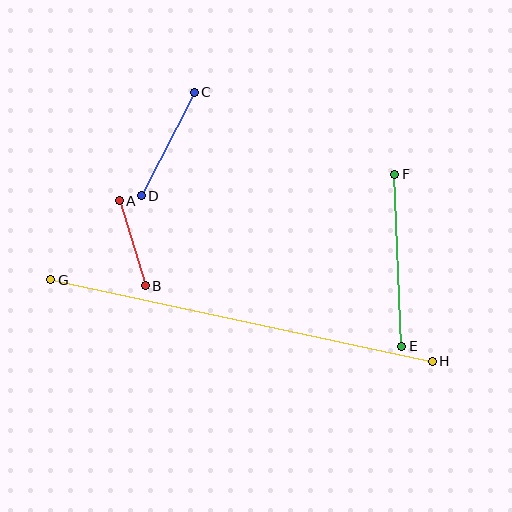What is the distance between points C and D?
The distance is approximately 116 pixels.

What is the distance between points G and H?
The distance is approximately 390 pixels.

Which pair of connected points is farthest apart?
Points G and H are farthest apart.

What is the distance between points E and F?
The distance is approximately 172 pixels.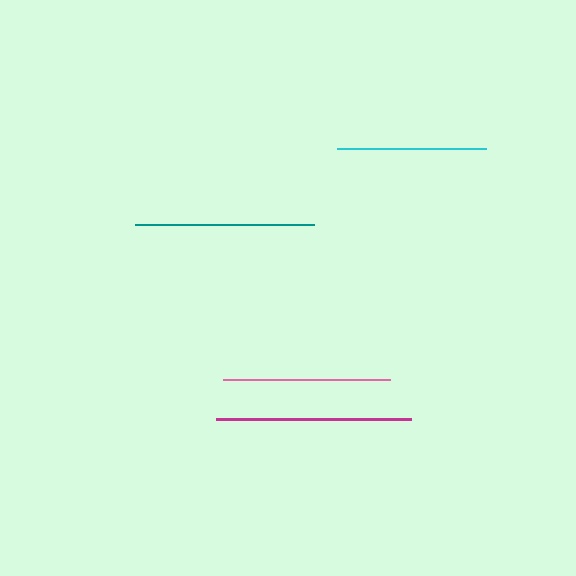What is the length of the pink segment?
The pink segment is approximately 167 pixels long.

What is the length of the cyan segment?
The cyan segment is approximately 149 pixels long.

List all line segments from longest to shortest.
From longest to shortest: magenta, teal, pink, cyan.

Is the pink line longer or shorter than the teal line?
The teal line is longer than the pink line.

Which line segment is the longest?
The magenta line is the longest at approximately 195 pixels.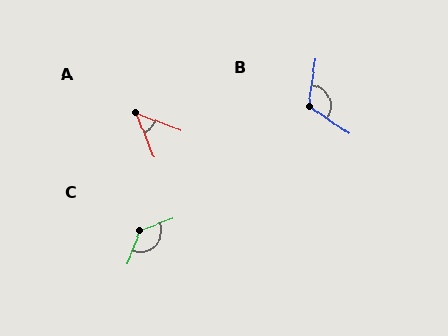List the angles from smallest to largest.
A (47°), B (116°), C (131°).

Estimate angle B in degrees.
Approximately 116 degrees.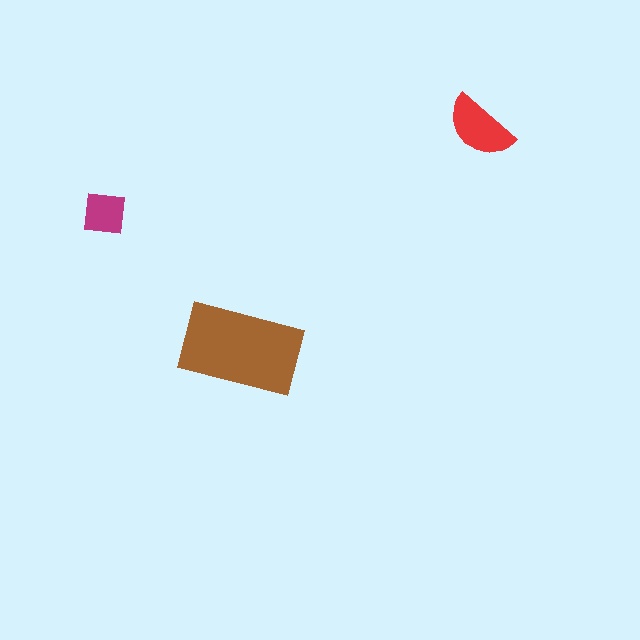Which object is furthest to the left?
The magenta square is leftmost.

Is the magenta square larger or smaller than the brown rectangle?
Smaller.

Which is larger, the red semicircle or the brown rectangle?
The brown rectangle.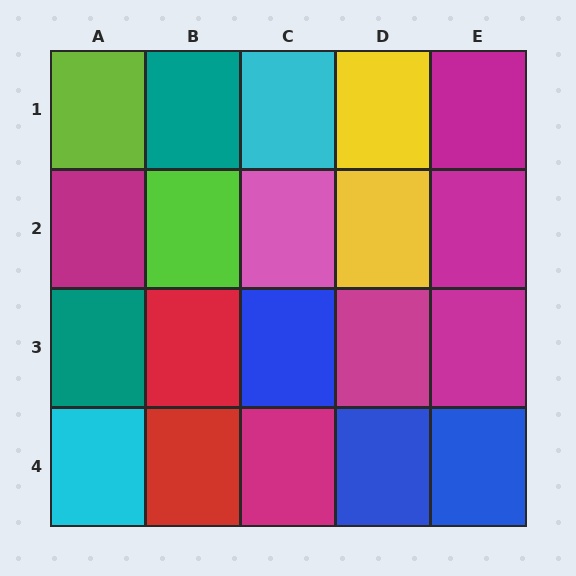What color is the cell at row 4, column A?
Cyan.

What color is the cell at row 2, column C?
Pink.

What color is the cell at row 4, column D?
Blue.